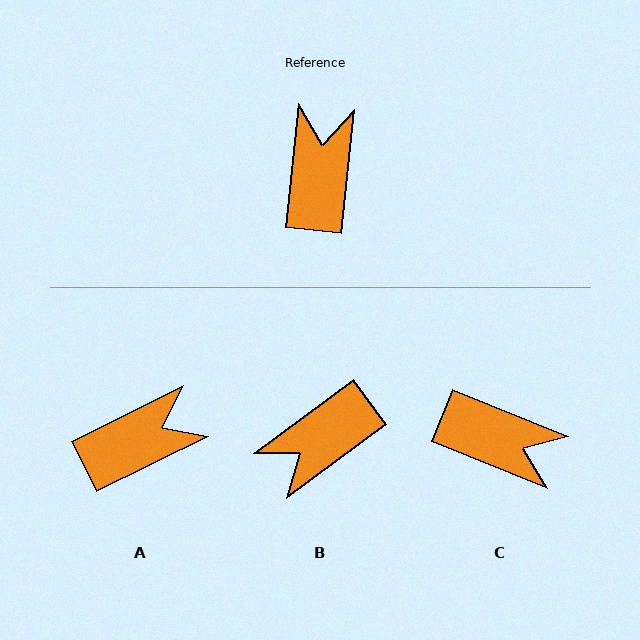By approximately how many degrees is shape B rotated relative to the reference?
Approximately 133 degrees counter-clockwise.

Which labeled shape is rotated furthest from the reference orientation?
B, about 133 degrees away.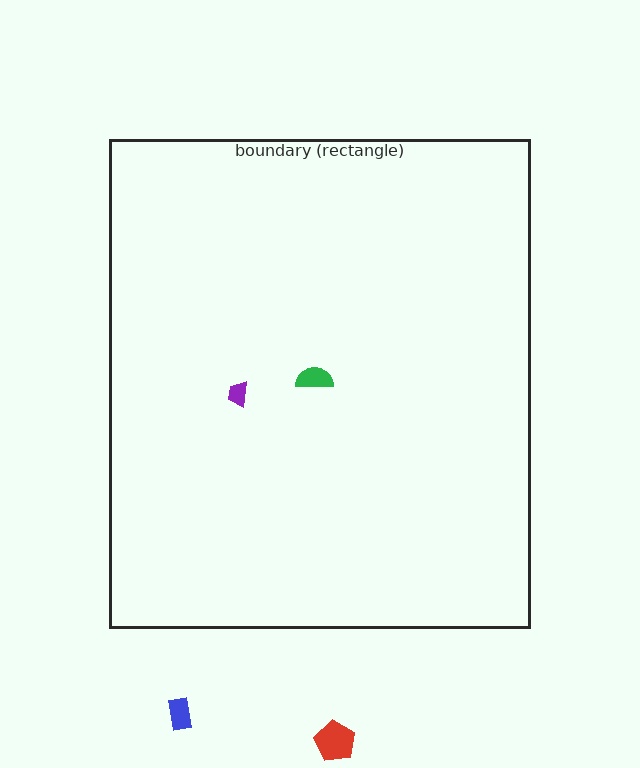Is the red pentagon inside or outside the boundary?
Outside.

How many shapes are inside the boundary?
2 inside, 2 outside.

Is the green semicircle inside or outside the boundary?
Inside.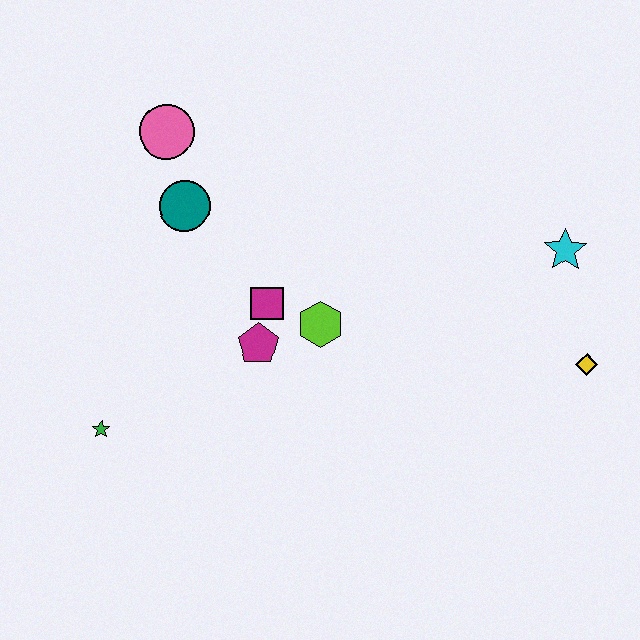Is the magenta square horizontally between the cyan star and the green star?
Yes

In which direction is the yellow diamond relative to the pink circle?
The yellow diamond is to the right of the pink circle.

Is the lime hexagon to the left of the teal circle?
No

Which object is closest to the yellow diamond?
The cyan star is closest to the yellow diamond.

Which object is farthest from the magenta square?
The yellow diamond is farthest from the magenta square.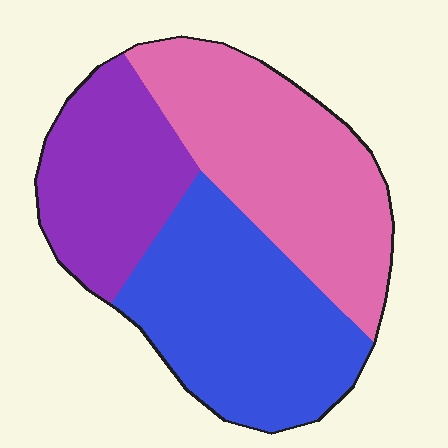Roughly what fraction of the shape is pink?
Pink covers 38% of the shape.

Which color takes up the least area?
Purple, at roughly 25%.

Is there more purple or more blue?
Blue.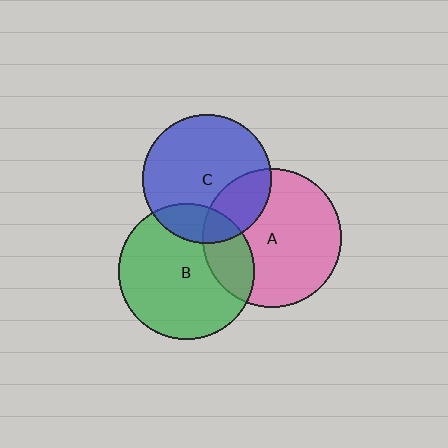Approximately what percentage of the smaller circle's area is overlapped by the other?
Approximately 25%.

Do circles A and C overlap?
Yes.